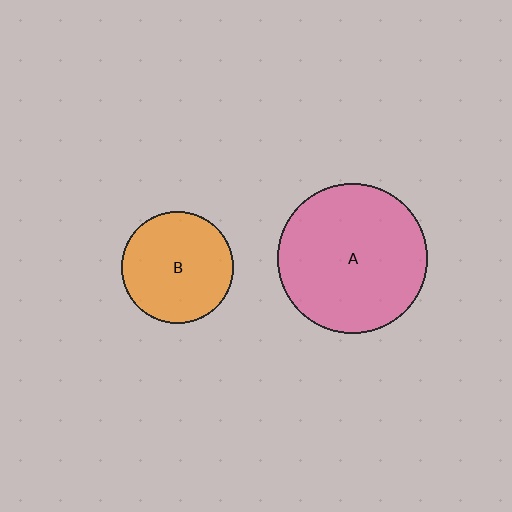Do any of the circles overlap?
No, none of the circles overlap.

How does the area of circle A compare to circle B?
Approximately 1.8 times.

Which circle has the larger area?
Circle A (pink).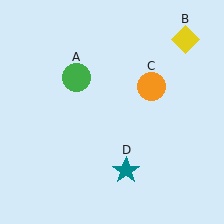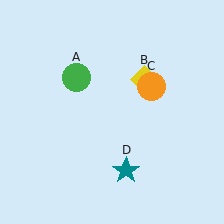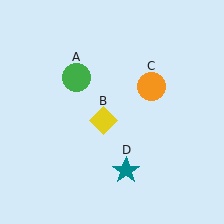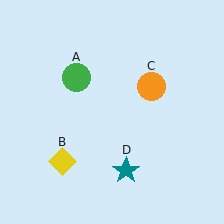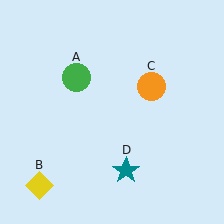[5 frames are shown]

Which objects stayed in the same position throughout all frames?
Green circle (object A) and orange circle (object C) and teal star (object D) remained stationary.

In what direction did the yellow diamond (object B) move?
The yellow diamond (object B) moved down and to the left.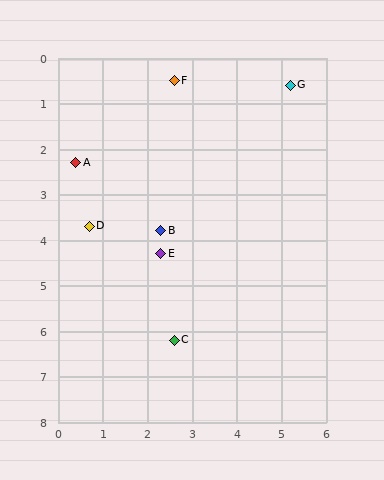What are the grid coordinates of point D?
Point D is at approximately (0.7, 3.7).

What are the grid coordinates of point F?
Point F is at approximately (2.6, 0.5).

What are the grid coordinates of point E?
Point E is at approximately (2.3, 4.3).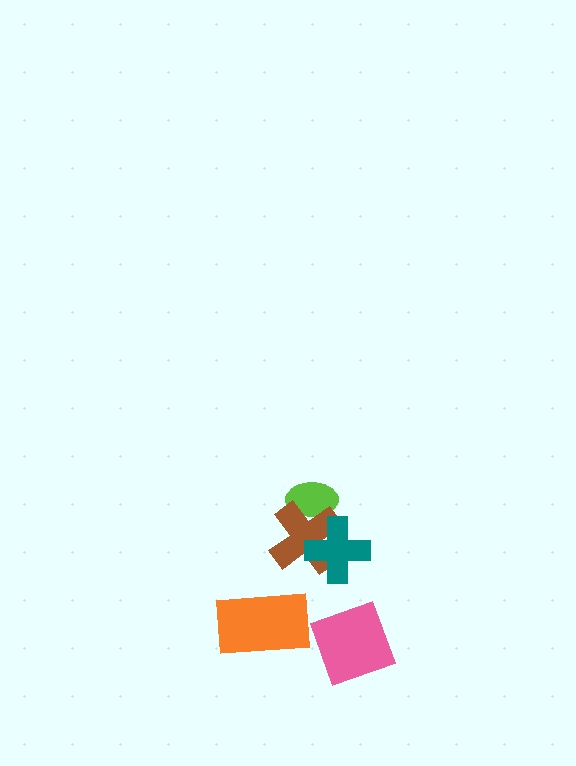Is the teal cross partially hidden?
No, no other shape covers it.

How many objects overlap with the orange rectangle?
0 objects overlap with the orange rectangle.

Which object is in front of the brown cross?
The teal cross is in front of the brown cross.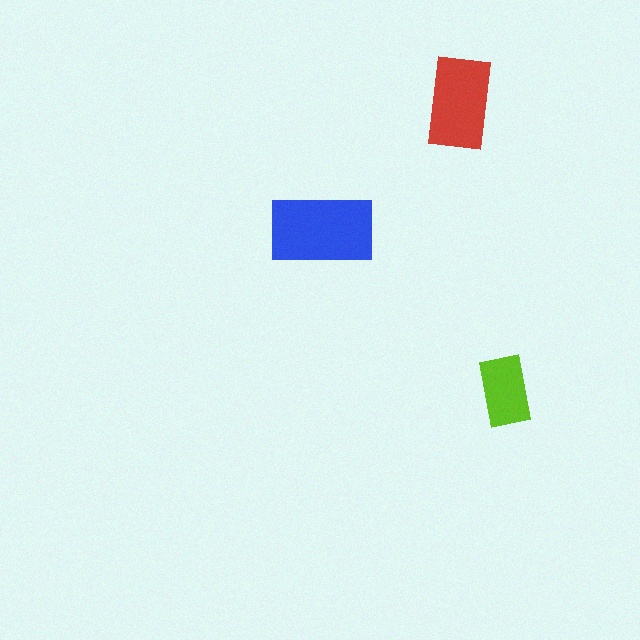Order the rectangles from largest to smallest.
the blue one, the red one, the lime one.